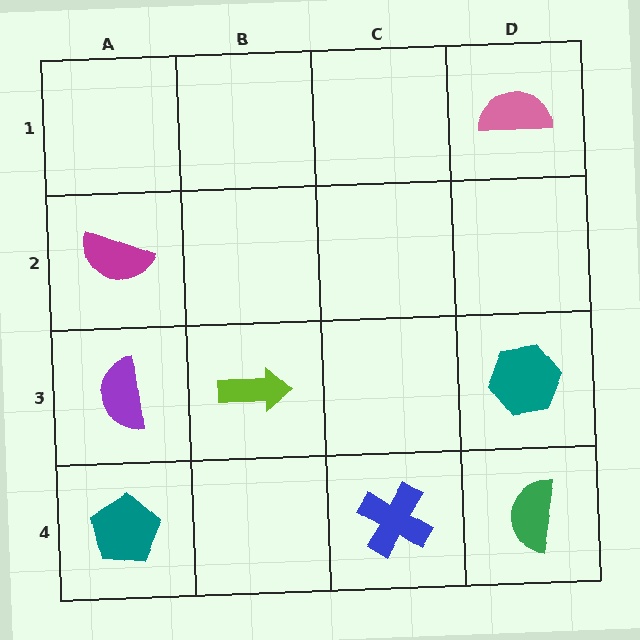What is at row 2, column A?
A magenta semicircle.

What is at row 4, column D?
A green semicircle.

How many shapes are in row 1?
1 shape.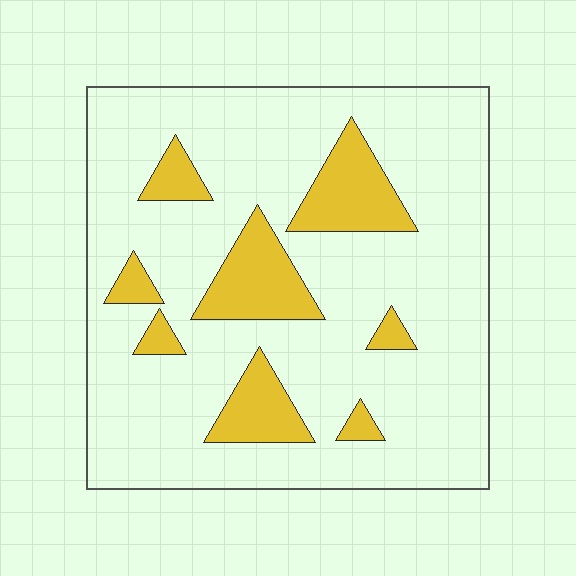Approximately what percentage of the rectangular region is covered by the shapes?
Approximately 20%.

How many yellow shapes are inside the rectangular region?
8.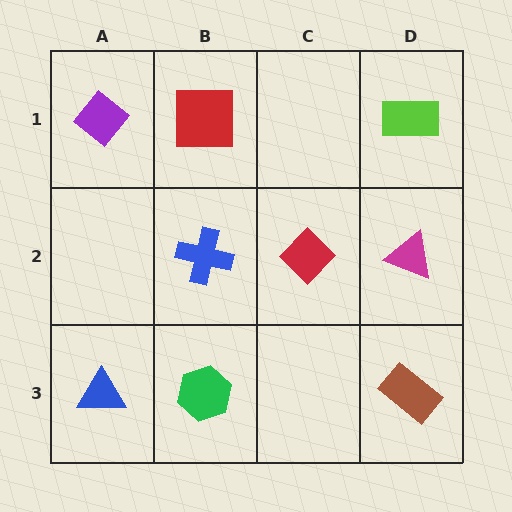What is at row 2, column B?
A blue cross.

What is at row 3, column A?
A blue triangle.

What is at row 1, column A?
A purple diamond.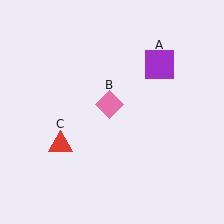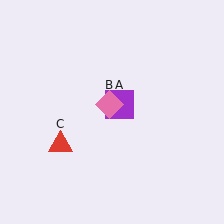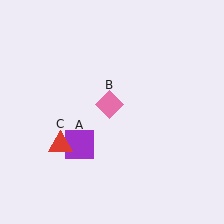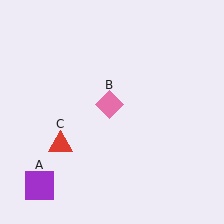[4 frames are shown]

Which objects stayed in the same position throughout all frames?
Pink diamond (object B) and red triangle (object C) remained stationary.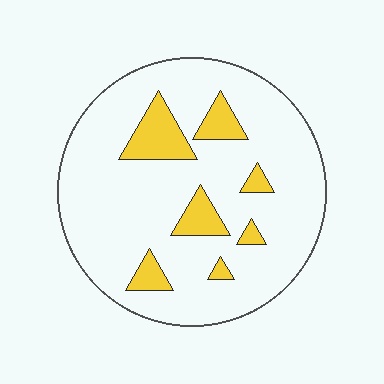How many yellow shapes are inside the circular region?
7.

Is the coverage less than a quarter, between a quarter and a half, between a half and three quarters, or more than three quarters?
Less than a quarter.